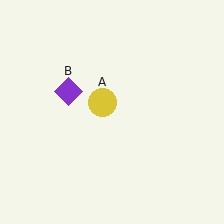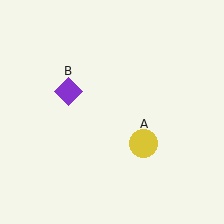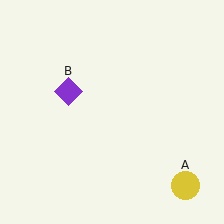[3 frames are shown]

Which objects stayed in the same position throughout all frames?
Purple diamond (object B) remained stationary.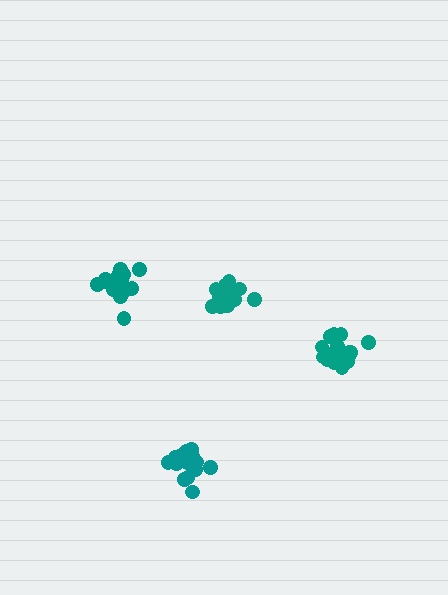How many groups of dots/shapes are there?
There are 4 groups.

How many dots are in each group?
Group 1: 20 dots, Group 2: 17 dots, Group 3: 16 dots, Group 4: 16 dots (69 total).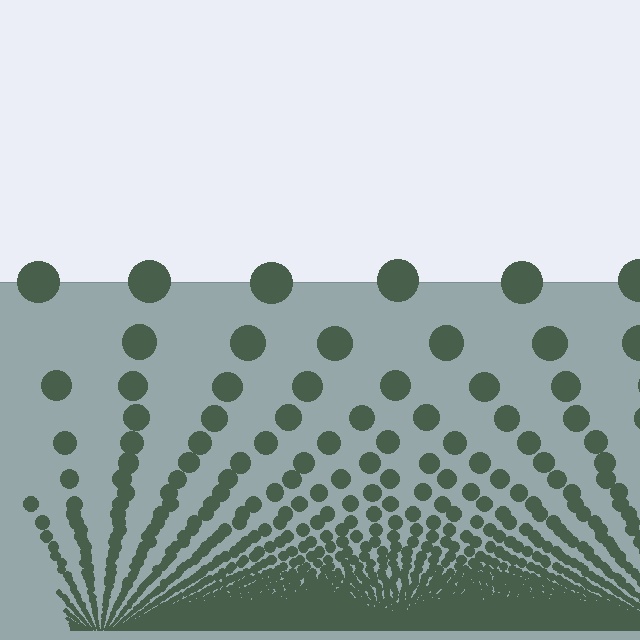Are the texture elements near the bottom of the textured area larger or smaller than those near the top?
Smaller. The gradient is inverted — elements near the bottom are smaller and denser.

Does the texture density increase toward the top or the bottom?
Density increases toward the bottom.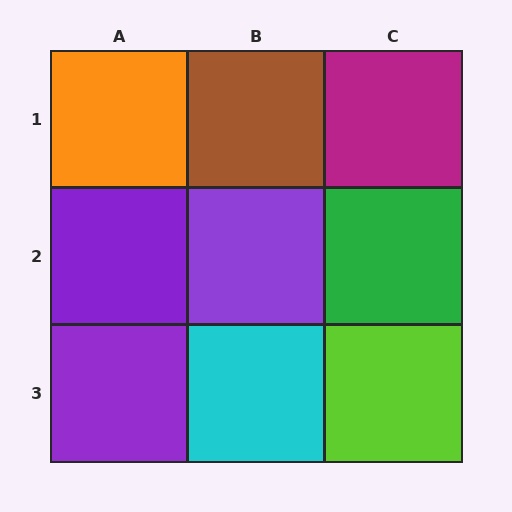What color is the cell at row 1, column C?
Magenta.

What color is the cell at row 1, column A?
Orange.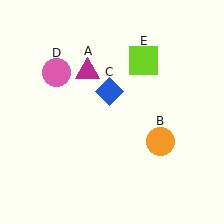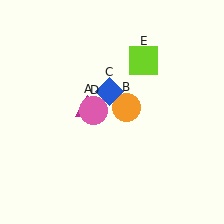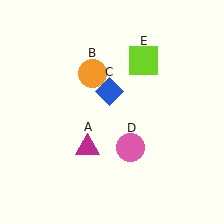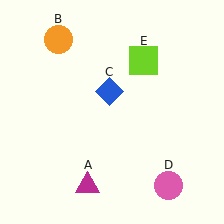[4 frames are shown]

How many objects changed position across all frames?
3 objects changed position: magenta triangle (object A), orange circle (object B), pink circle (object D).